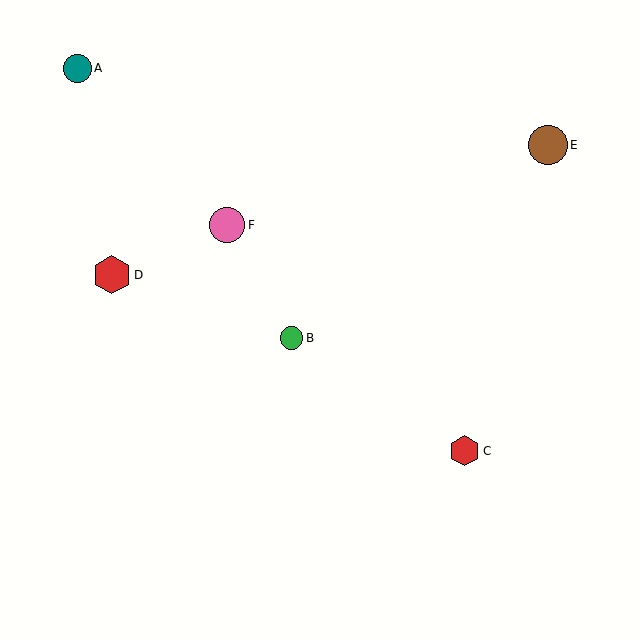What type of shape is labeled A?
Shape A is a teal circle.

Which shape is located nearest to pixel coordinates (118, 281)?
The red hexagon (labeled D) at (112, 275) is nearest to that location.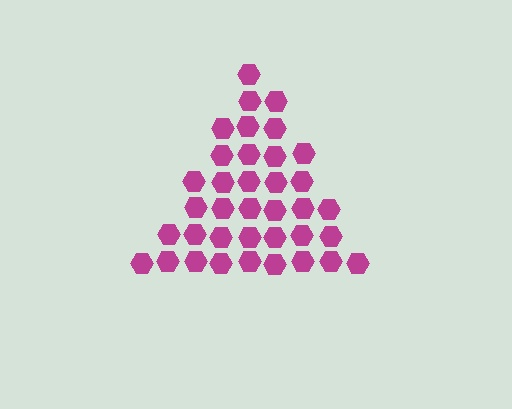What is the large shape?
The large shape is a triangle.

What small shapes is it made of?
It is made of small hexagons.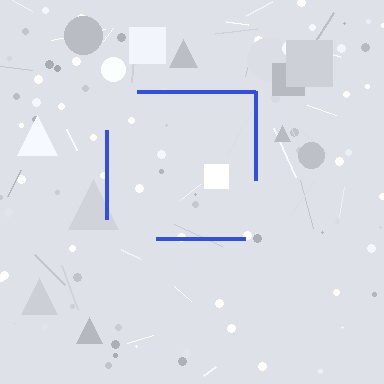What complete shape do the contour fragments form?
The contour fragments form a square.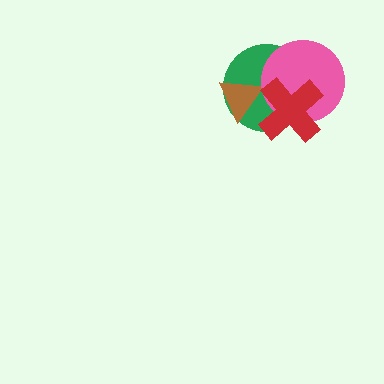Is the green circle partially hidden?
Yes, it is partially covered by another shape.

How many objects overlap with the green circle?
3 objects overlap with the green circle.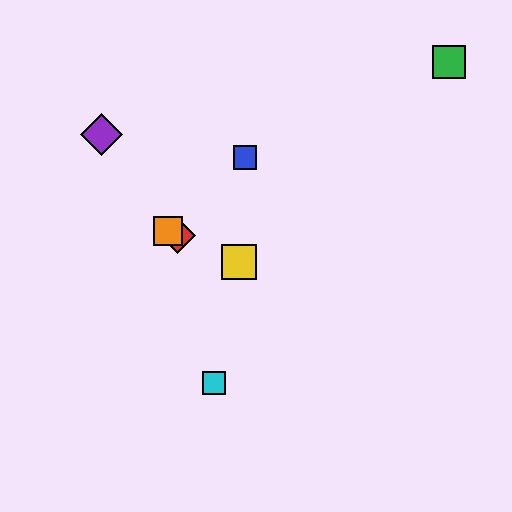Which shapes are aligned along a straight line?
The red diamond, the yellow square, the orange square are aligned along a straight line.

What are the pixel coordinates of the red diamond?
The red diamond is at (178, 235).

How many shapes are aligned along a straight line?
3 shapes (the red diamond, the yellow square, the orange square) are aligned along a straight line.